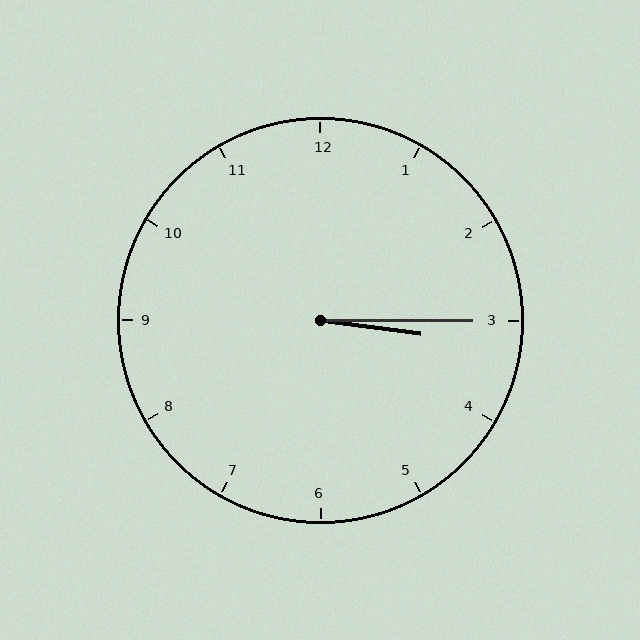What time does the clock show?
3:15.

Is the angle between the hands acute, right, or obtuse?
It is acute.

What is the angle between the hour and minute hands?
Approximately 8 degrees.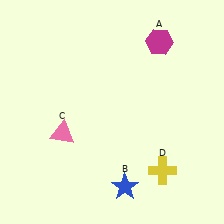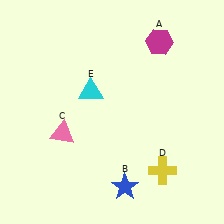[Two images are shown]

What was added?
A cyan triangle (E) was added in Image 2.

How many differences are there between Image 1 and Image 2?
There is 1 difference between the two images.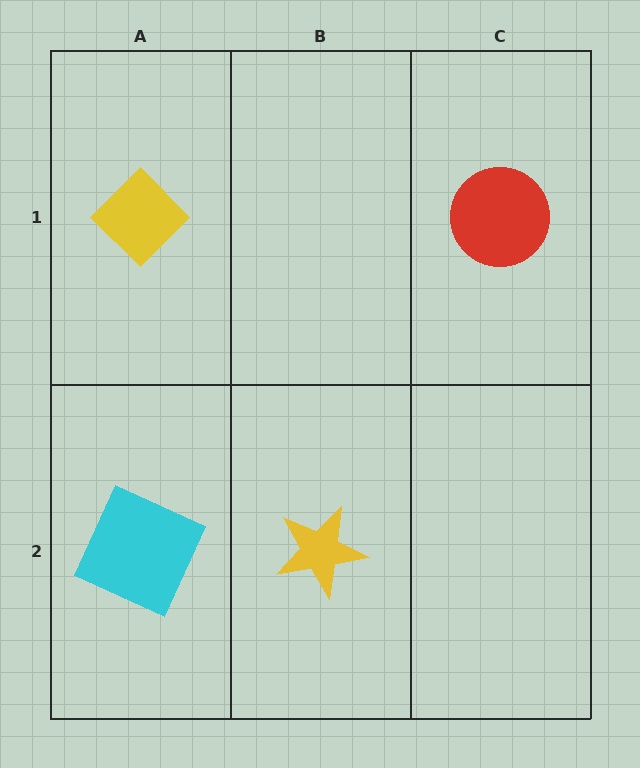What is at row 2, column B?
A yellow star.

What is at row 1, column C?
A red circle.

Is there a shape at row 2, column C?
No, that cell is empty.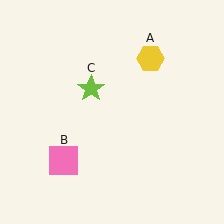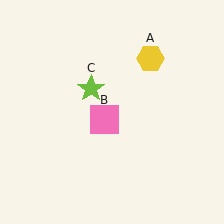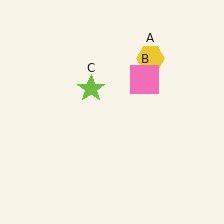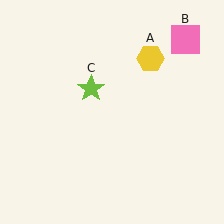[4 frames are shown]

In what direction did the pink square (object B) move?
The pink square (object B) moved up and to the right.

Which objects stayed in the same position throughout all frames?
Yellow hexagon (object A) and lime star (object C) remained stationary.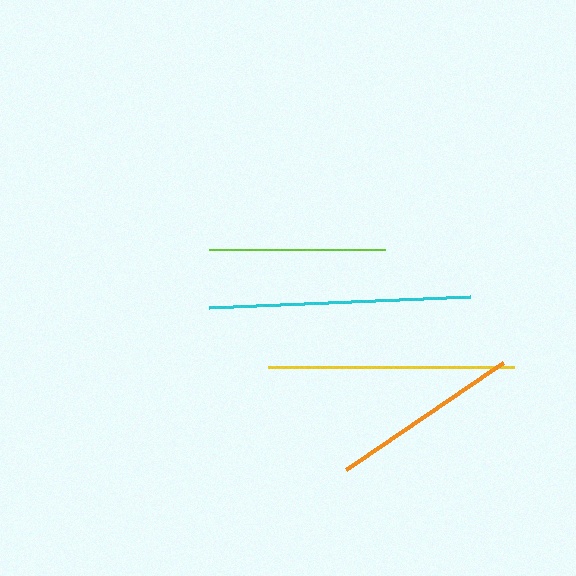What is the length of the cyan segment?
The cyan segment is approximately 261 pixels long.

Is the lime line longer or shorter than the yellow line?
The yellow line is longer than the lime line.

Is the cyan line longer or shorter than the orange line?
The cyan line is longer than the orange line.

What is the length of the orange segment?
The orange segment is approximately 190 pixels long.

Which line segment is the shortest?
The lime line is the shortest at approximately 176 pixels.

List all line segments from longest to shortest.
From longest to shortest: cyan, yellow, orange, lime.